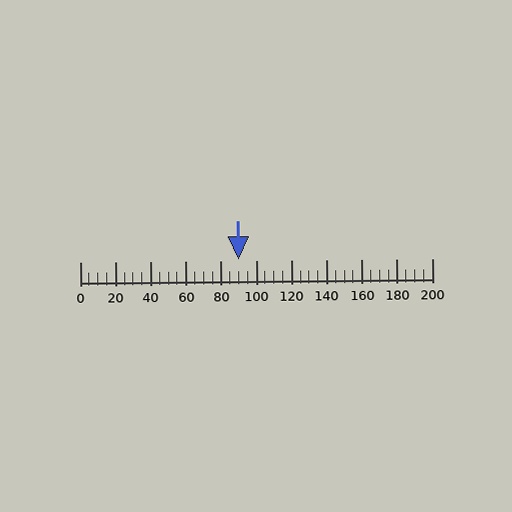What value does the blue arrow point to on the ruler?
The blue arrow points to approximately 90.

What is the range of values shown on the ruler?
The ruler shows values from 0 to 200.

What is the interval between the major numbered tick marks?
The major tick marks are spaced 20 units apart.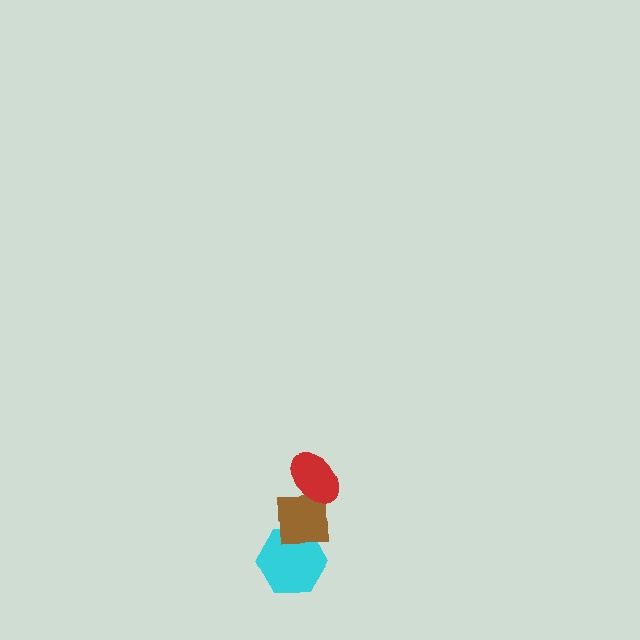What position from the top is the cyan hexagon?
The cyan hexagon is 3rd from the top.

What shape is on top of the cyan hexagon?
The brown square is on top of the cyan hexagon.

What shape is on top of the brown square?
The red ellipse is on top of the brown square.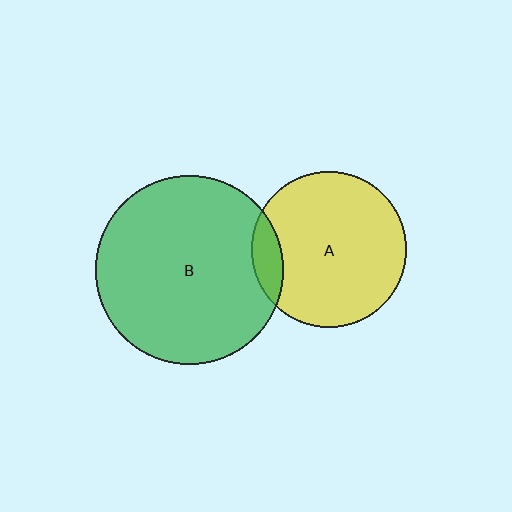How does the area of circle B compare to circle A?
Approximately 1.5 times.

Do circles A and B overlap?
Yes.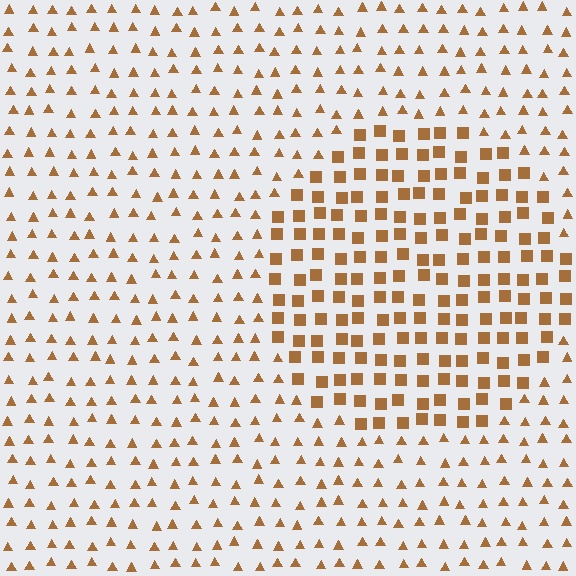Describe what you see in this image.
The image is filled with small brown elements arranged in a uniform grid. A circle-shaped region contains squares, while the surrounding area contains triangles. The boundary is defined purely by the change in element shape.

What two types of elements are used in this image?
The image uses squares inside the circle region and triangles outside it.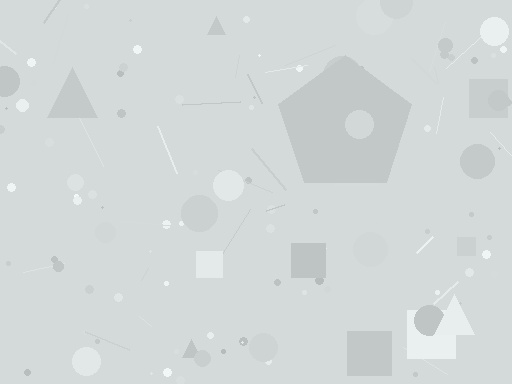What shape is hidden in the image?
A pentagon is hidden in the image.